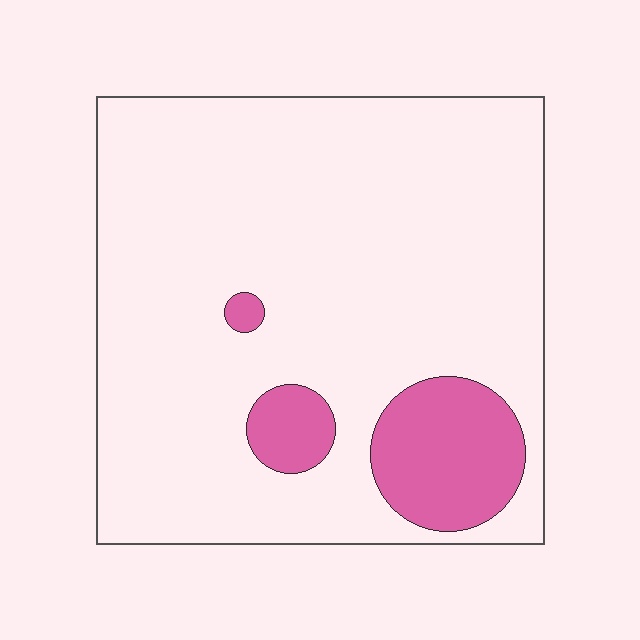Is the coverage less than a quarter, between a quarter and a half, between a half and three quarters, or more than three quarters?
Less than a quarter.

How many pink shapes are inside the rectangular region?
3.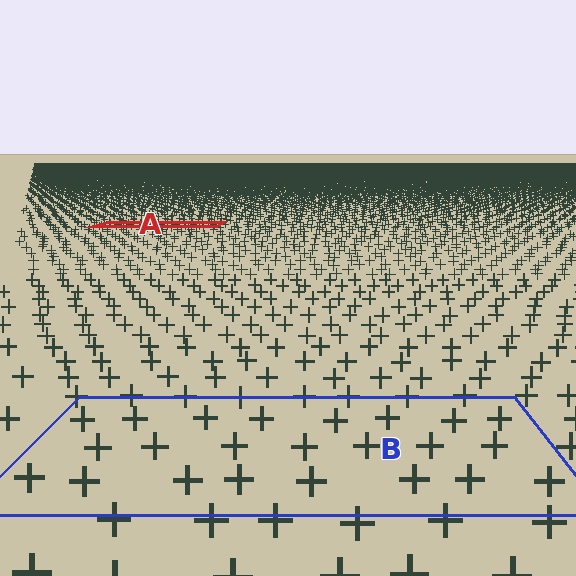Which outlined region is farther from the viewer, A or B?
Region A is farther from the viewer — the texture elements inside it appear smaller and more densely packed.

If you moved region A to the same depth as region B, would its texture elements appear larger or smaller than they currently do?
They would appear larger. At a closer depth, the same texture elements are projected at a bigger on-screen size.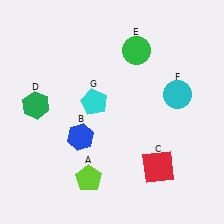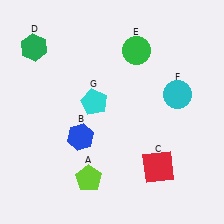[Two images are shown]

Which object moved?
The green hexagon (D) moved up.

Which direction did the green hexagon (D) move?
The green hexagon (D) moved up.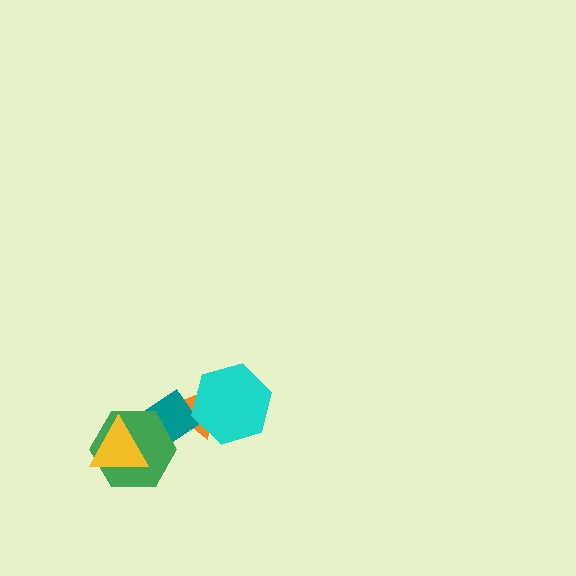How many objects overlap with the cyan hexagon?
2 objects overlap with the cyan hexagon.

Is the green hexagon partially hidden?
Yes, it is partially covered by another shape.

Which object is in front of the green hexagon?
The yellow triangle is in front of the green hexagon.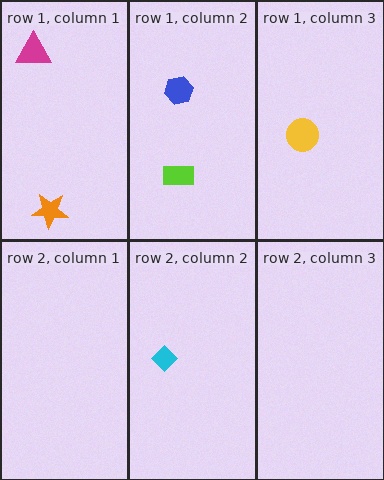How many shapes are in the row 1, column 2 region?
2.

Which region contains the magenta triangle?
The row 1, column 1 region.